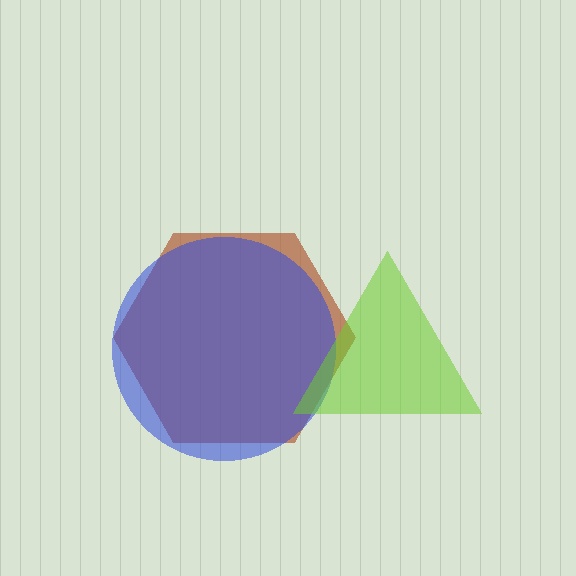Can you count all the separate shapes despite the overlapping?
Yes, there are 3 separate shapes.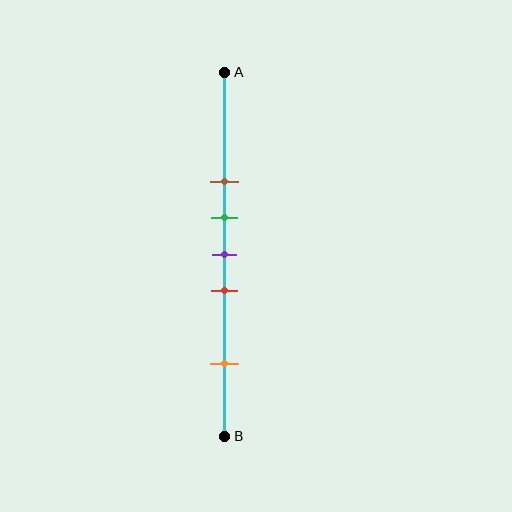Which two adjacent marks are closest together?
The green and purple marks are the closest adjacent pair.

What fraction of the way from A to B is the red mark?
The red mark is approximately 60% (0.6) of the way from A to B.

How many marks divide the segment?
There are 5 marks dividing the segment.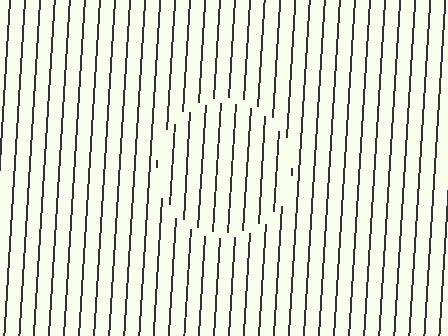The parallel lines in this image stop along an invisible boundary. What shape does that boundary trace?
An illusory circle. The interior of the shape contains the same grating, shifted by half a period — the contour is defined by the phase discontinuity where line-ends from the inner and outer gratings abut.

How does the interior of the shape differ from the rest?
The interior of the shape contains the same grating, shifted by half a period — the contour is defined by the phase discontinuity where line-ends from the inner and outer gratings abut.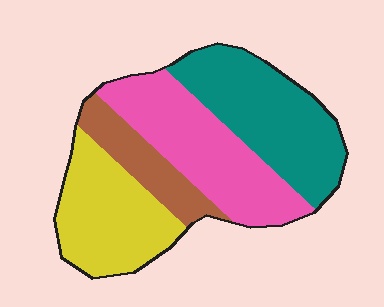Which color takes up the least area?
Brown, at roughly 15%.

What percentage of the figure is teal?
Teal covers 31% of the figure.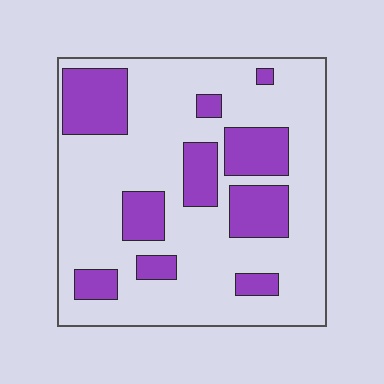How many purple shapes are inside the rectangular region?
10.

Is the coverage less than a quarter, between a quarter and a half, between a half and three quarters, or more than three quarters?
Between a quarter and a half.